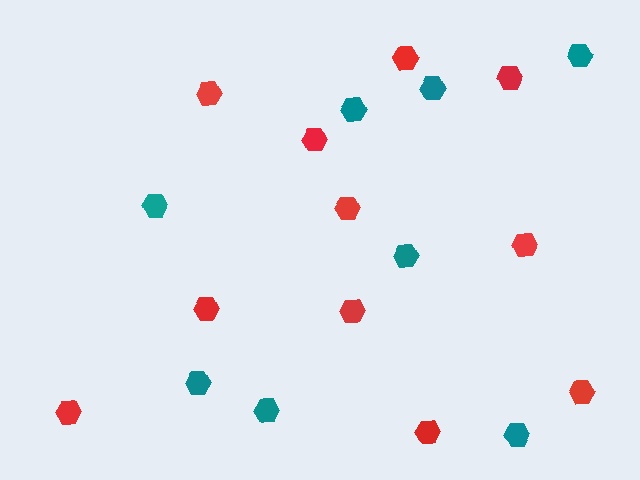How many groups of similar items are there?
There are 2 groups: one group of red hexagons (11) and one group of teal hexagons (8).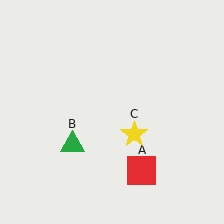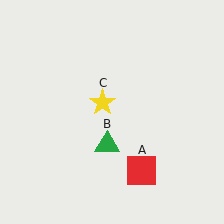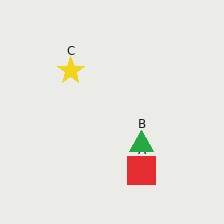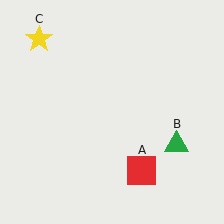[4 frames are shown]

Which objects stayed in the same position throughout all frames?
Red square (object A) remained stationary.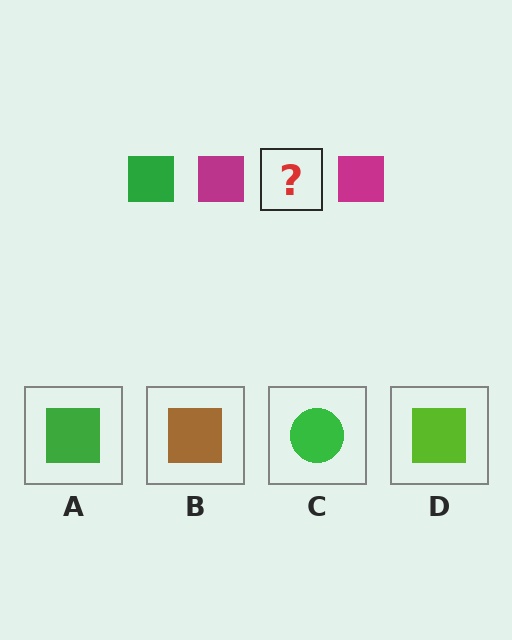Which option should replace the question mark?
Option A.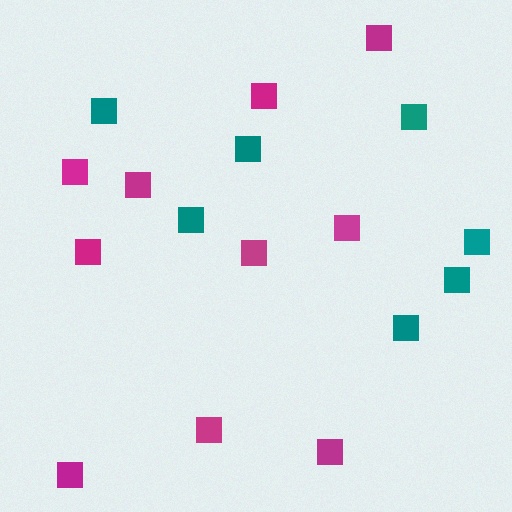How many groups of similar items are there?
There are 2 groups: one group of magenta squares (10) and one group of teal squares (7).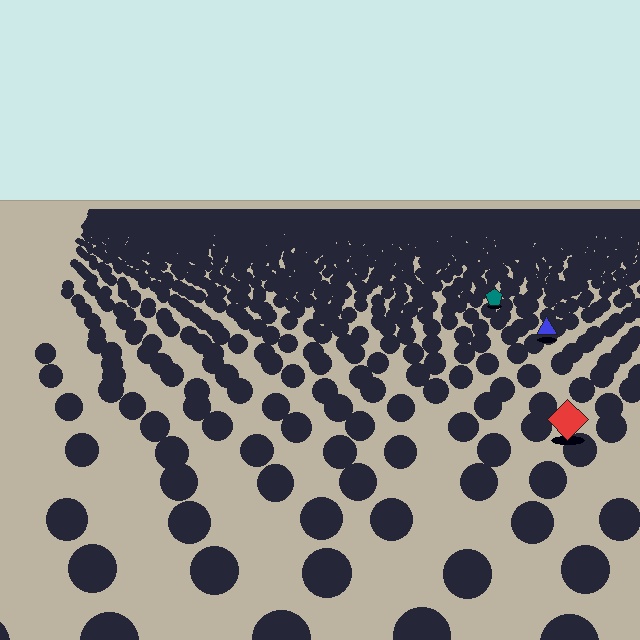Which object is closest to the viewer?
The red diamond is closest. The texture marks near it are larger and more spread out.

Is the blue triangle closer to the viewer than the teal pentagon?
Yes. The blue triangle is closer — you can tell from the texture gradient: the ground texture is coarser near it.